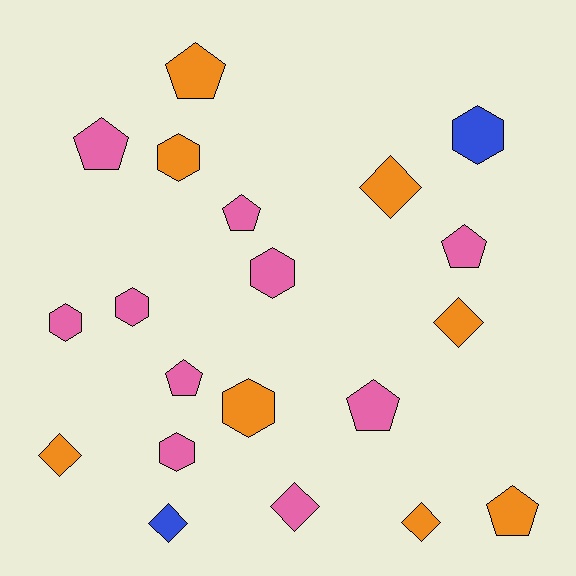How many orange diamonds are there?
There are 4 orange diamonds.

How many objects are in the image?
There are 20 objects.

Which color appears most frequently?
Pink, with 10 objects.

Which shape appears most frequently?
Pentagon, with 7 objects.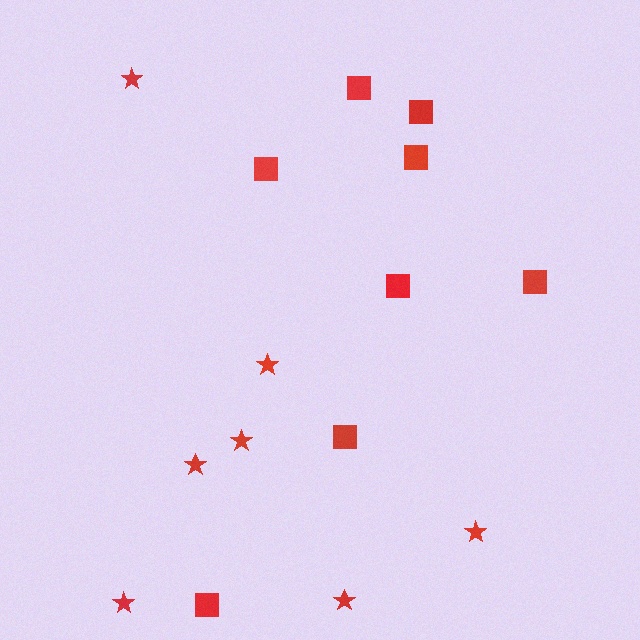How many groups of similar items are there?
There are 2 groups: one group of squares (8) and one group of stars (7).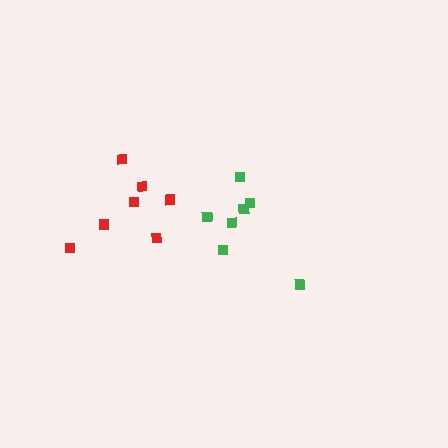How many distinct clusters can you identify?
There are 2 distinct clusters.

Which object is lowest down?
The green cluster is bottommost.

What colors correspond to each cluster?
The clusters are colored: red, green.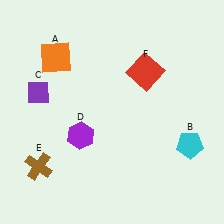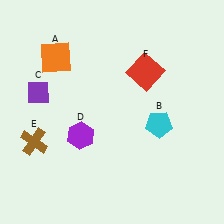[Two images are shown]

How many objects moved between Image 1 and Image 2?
2 objects moved between the two images.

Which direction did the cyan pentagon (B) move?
The cyan pentagon (B) moved left.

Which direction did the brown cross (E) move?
The brown cross (E) moved up.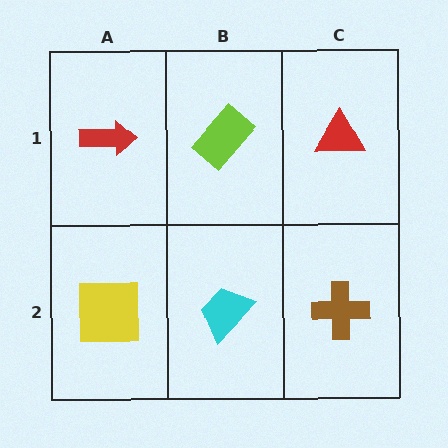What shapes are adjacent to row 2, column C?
A red triangle (row 1, column C), a cyan trapezoid (row 2, column B).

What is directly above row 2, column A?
A red arrow.